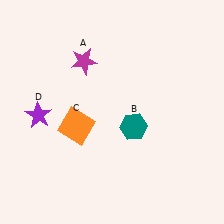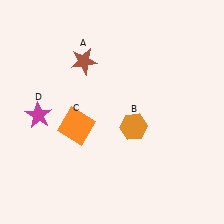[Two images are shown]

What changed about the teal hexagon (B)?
In Image 1, B is teal. In Image 2, it changed to orange.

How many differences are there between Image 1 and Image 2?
There are 3 differences between the two images.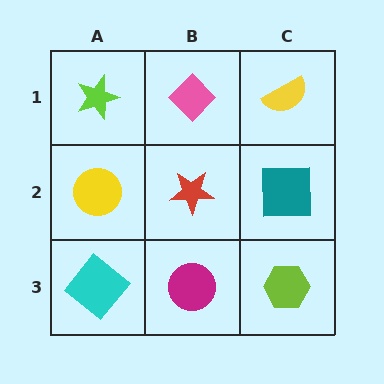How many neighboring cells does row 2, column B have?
4.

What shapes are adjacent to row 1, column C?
A teal square (row 2, column C), a pink diamond (row 1, column B).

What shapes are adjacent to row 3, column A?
A yellow circle (row 2, column A), a magenta circle (row 3, column B).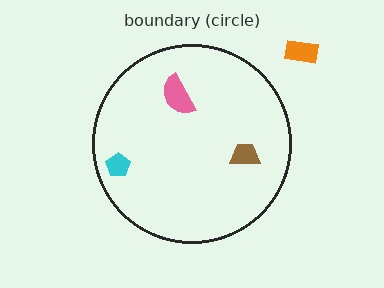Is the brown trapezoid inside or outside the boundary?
Inside.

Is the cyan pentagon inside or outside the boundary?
Inside.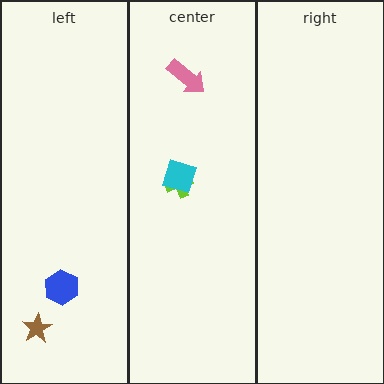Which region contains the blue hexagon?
The left region.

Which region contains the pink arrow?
The center region.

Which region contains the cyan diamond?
The center region.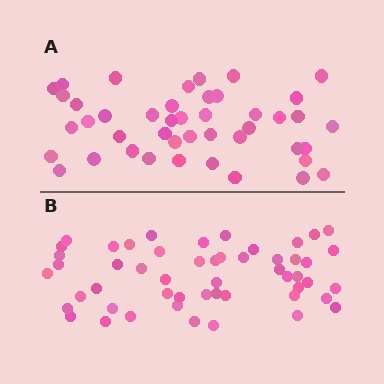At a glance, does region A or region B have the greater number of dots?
Region B (the bottom region) has more dots.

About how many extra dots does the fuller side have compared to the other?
Region B has roughly 8 or so more dots than region A.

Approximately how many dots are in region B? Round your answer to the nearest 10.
About 50 dots. (The exact count is 52, which rounds to 50.)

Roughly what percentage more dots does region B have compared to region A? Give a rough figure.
About 20% more.